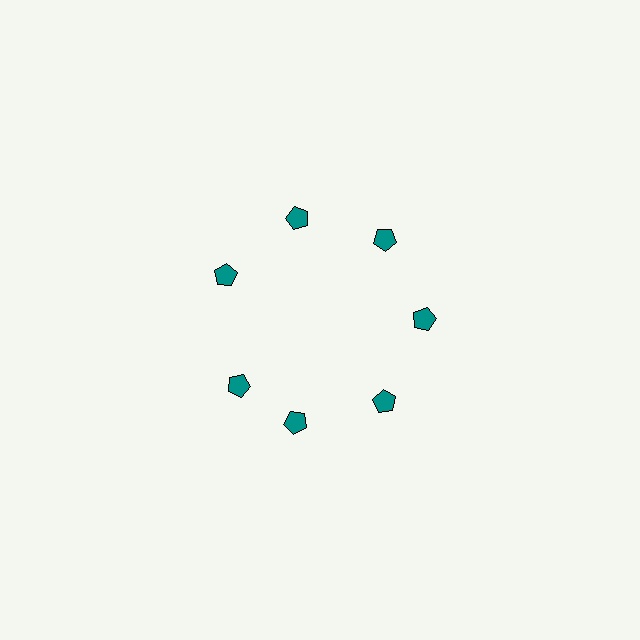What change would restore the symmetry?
The symmetry would be restored by rotating it back into even spacing with its neighbors so that all 7 pentagons sit at equal angles and equal distance from the center.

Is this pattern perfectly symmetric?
No. The 7 teal pentagons are arranged in a ring, but one element near the 8 o'clock position is rotated out of alignment along the ring, breaking the 7-fold rotational symmetry.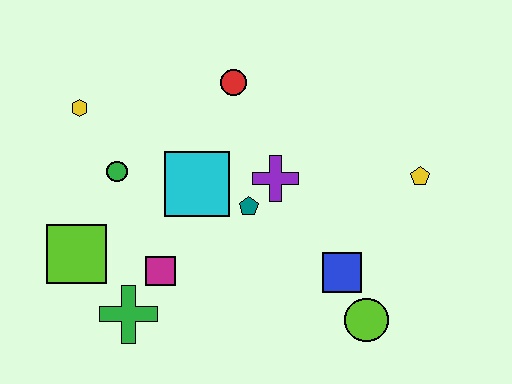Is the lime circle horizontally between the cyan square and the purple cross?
No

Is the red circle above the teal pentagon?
Yes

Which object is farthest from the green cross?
The yellow pentagon is farthest from the green cross.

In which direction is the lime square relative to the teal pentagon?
The lime square is to the left of the teal pentagon.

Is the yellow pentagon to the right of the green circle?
Yes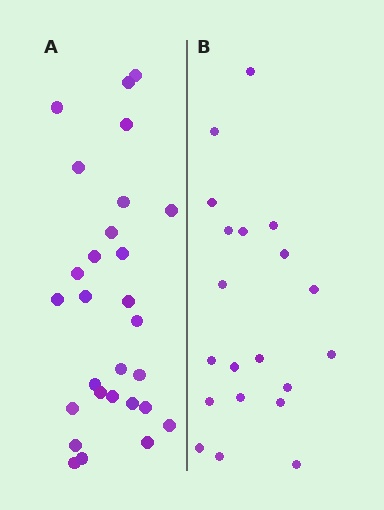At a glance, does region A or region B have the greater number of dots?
Region A (the left region) has more dots.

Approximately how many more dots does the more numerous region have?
Region A has roughly 8 or so more dots than region B.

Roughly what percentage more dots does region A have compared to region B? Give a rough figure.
About 40% more.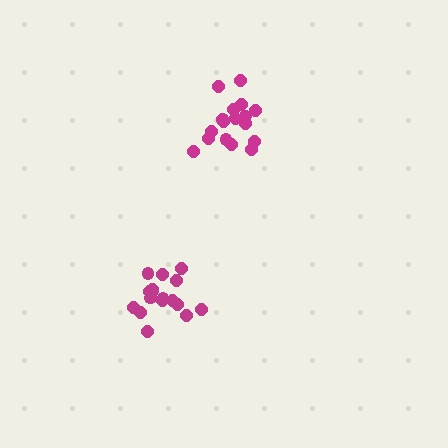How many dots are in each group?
Group 1: 17 dots, Group 2: 18 dots (35 total).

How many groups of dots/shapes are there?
There are 2 groups.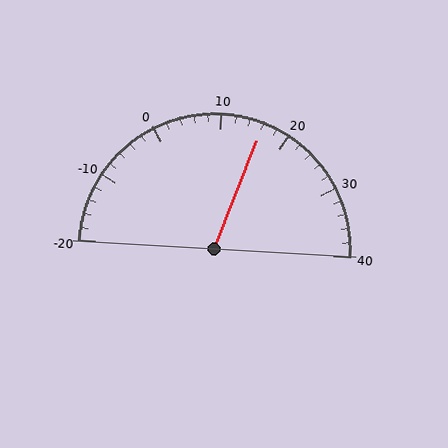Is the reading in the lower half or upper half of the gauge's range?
The reading is in the upper half of the range (-20 to 40).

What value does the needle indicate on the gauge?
The needle indicates approximately 16.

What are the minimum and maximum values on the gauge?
The gauge ranges from -20 to 40.